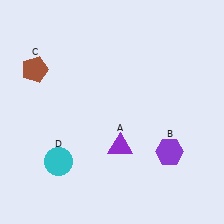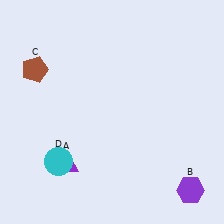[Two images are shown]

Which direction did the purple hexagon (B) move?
The purple hexagon (B) moved down.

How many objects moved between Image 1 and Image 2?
2 objects moved between the two images.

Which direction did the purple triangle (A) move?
The purple triangle (A) moved left.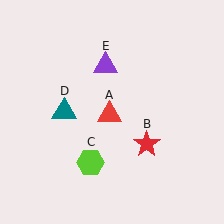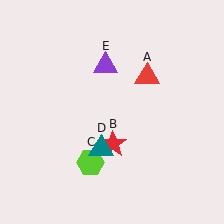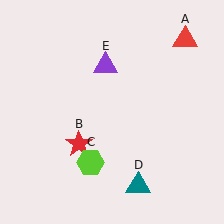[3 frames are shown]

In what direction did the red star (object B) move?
The red star (object B) moved left.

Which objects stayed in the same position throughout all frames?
Lime hexagon (object C) and purple triangle (object E) remained stationary.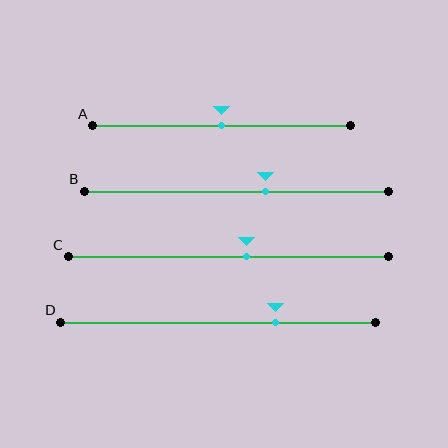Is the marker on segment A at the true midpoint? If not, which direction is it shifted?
Yes, the marker on segment A is at the true midpoint.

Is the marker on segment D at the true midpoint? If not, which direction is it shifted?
No, the marker on segment D is shifted to the right by about 18% of the segment length.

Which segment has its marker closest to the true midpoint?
Segment A has its marker closest to the true midpoint.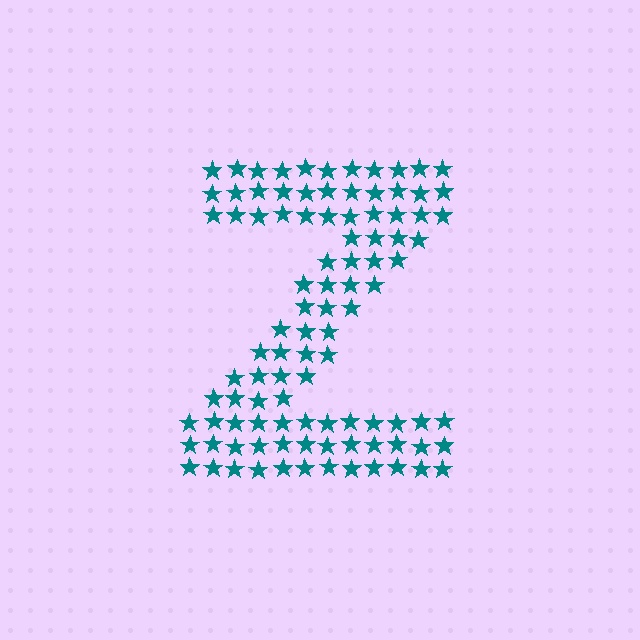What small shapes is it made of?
It is made of small stars.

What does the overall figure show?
The overall figure shows the letter Z.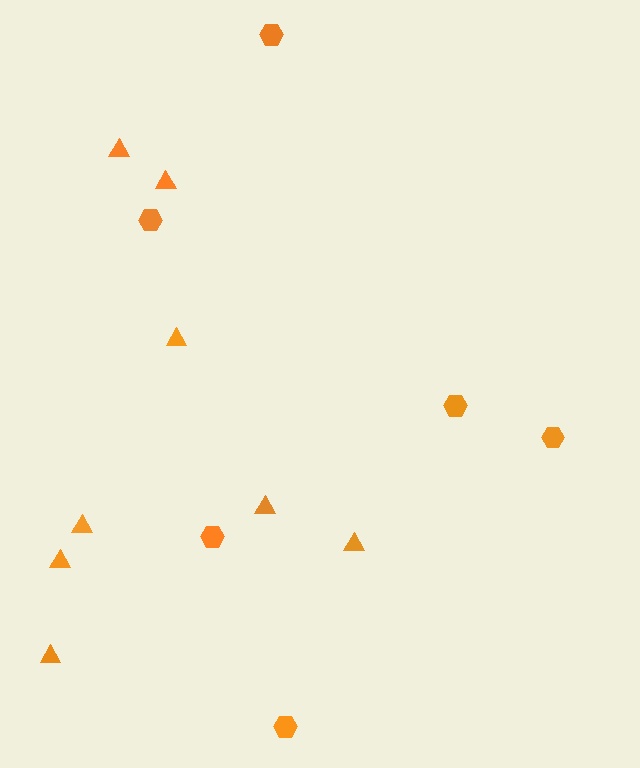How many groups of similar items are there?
There are 2 groups: one group of triangles (8) and one group of hexagons (6).